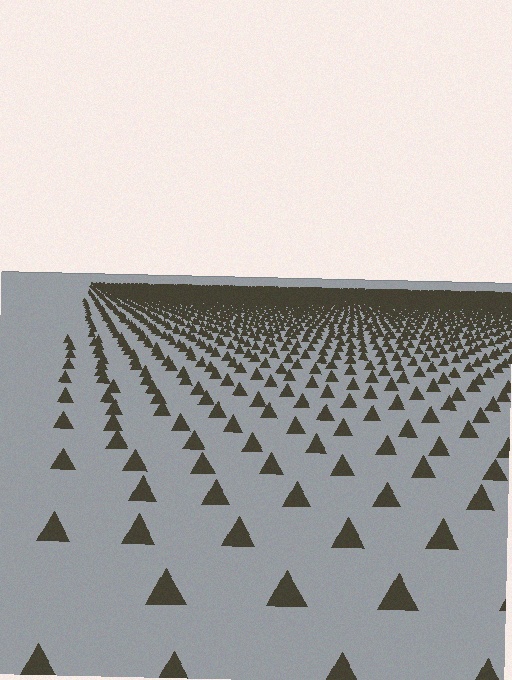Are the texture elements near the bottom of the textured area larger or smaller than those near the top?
Larger. Near the bottom, elements are closer to the viewer and appear at a bigger on-screen size.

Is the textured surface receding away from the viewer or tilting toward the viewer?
The surface is receding away from the viewer. Texture elements get smaller and denser toward the top.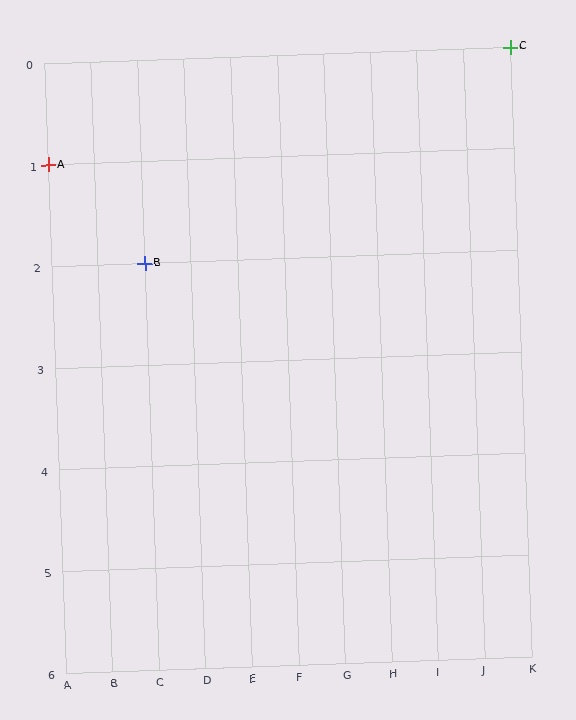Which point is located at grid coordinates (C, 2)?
Point B is at (C, 2).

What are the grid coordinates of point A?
Point A is at grid coordinates (A, 1).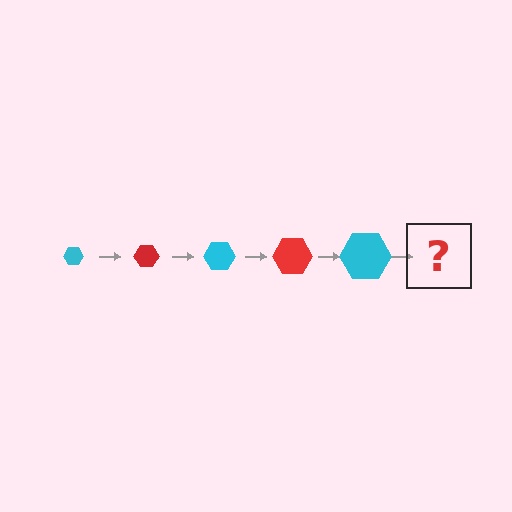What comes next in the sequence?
The next element should be a red hexagon, larger than the previous one.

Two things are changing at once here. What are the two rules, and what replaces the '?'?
The two rules are that the hexagon grows larger each step and the color cycles through cyan and red. The '?' should be a red hexagon, larger than the previous one.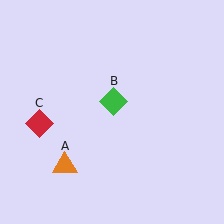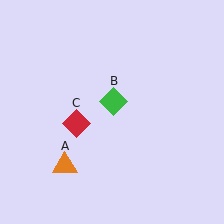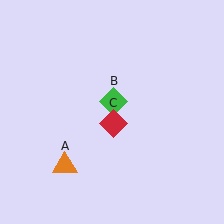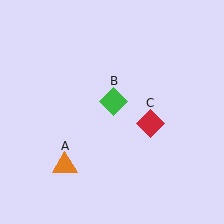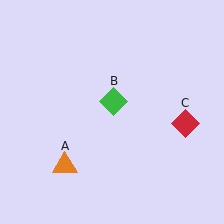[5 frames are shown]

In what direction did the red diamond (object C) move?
The red diamond (object C) moved right.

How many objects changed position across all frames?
1 object changed position: red diamond (object C).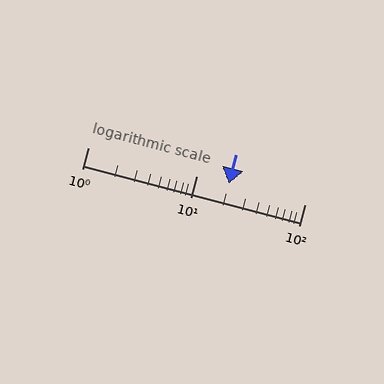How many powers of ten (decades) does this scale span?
The scale spans 2 decades, from 1 to 100.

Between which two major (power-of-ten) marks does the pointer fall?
The pointer is between 10 and 100.